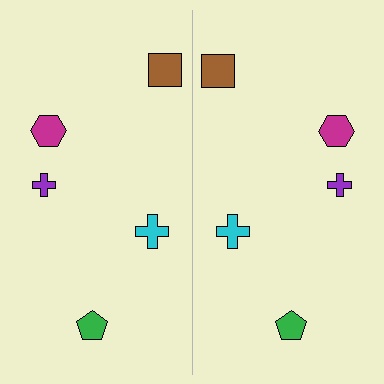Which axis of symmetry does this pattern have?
The pattern has a vertical axis of symmetry running through the center of the image.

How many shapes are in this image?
There are 10 shapes in this image.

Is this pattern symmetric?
Yes, this pattern has bilateral (reflection) symmetry.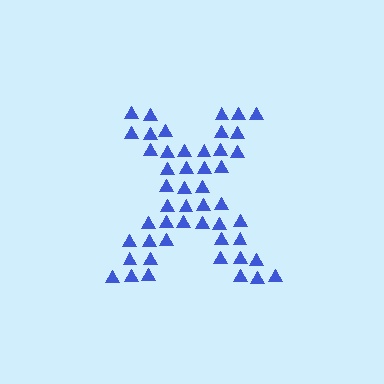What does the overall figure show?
The overall figure shows the letter X.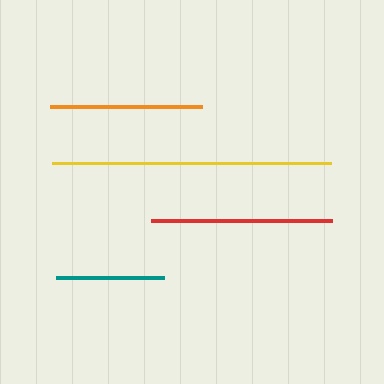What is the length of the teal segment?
The teal segment is approximately 108 pixels long.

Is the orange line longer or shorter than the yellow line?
The yellow line is longer than the orange line.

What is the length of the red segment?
The red segment is approximately 181 pixels long.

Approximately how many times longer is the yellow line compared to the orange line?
The yellow line is approximately 1.8 times the length of the orange line.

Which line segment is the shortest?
The teal line is the shortest at approximately 108 pixels.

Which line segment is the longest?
The yellow line is the longest at approximately 279 pixels.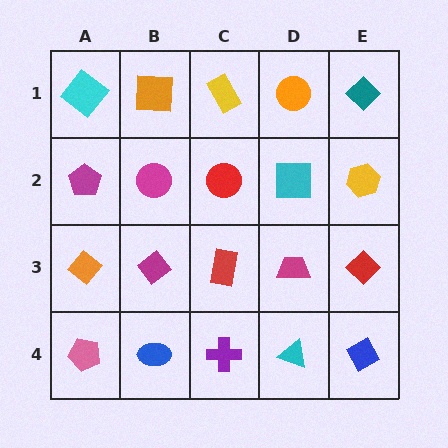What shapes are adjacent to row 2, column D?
An orange circle (row 1, column D), a magenta trapezoid (row 3, column D), a red circle (row 2, column C), a yellow hexagon (row 2, column E).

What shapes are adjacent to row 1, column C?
A red circle (row 2, column C), an orange square (row 1, column B), an orange circle (row 1, column D).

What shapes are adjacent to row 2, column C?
A yellow rectangle (row 1, column C), a red rectangle (row 3, column C), a magenta circle (row 2, column B), a cyan square (row 2, column D).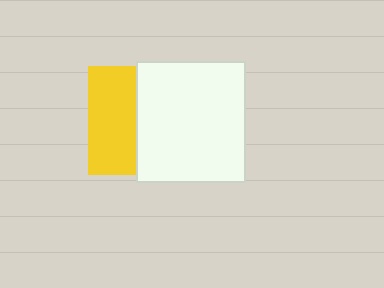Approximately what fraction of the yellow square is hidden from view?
Roughly 56% of the yellow square is hidden behind the white rectangle.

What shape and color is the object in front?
The object in front is a white rectangle.